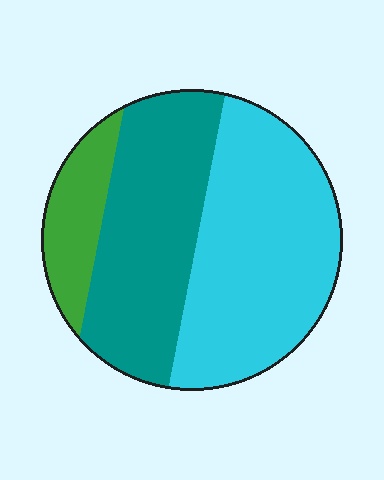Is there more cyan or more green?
Cyan.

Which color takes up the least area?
Green, at roughly 15%.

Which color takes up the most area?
Cyan, at roughly 50%.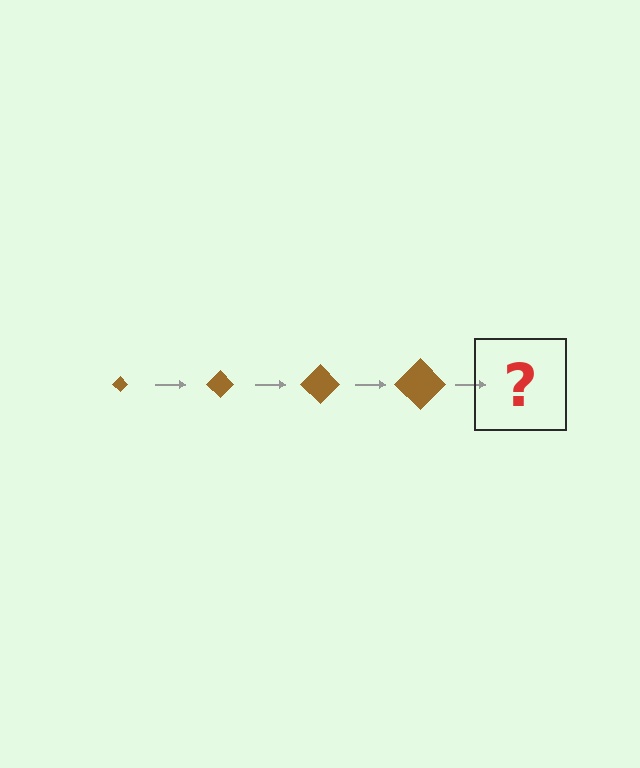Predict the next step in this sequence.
The next step is a brown diamond, larger than the previous one.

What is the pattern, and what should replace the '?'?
The pattern is that the diamond gets progressively larger each step. The '?' should be a brown diamond, larger than the previous one.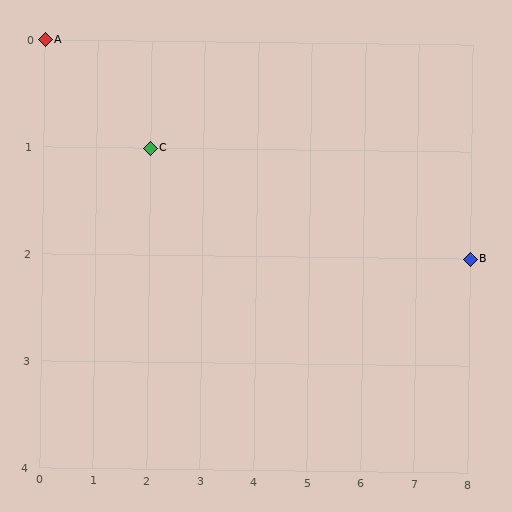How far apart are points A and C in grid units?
Points A and C are 2 columns and 1 row apart (about 2.2 grid units diagonally).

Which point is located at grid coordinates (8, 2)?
Point B is at (8, 2).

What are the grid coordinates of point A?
Point A is at grid coordinates (0, 0).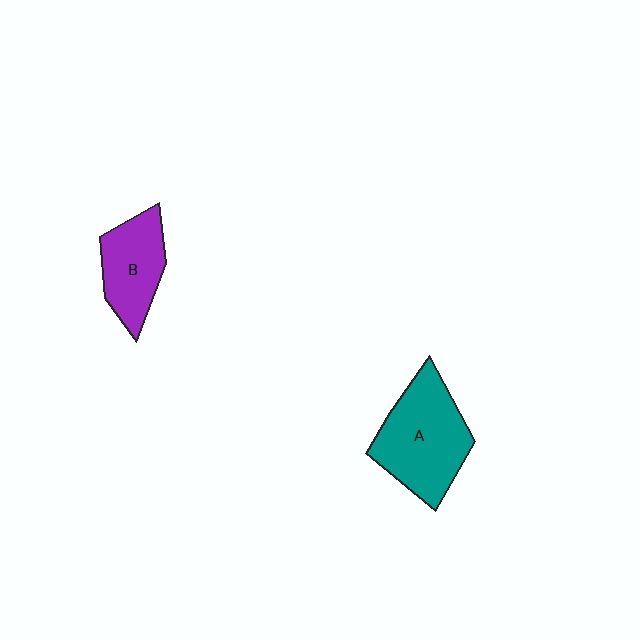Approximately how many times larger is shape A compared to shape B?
Approximately 1.5 times.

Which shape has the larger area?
Shape A (teal).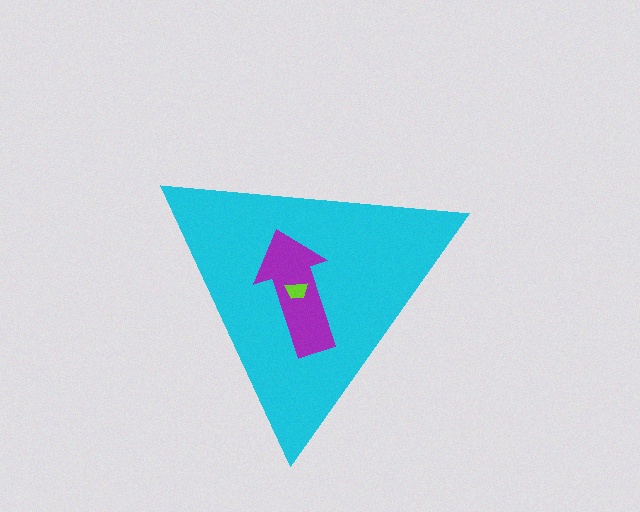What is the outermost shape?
The cyan triangle.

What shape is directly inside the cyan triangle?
The purple arrow.